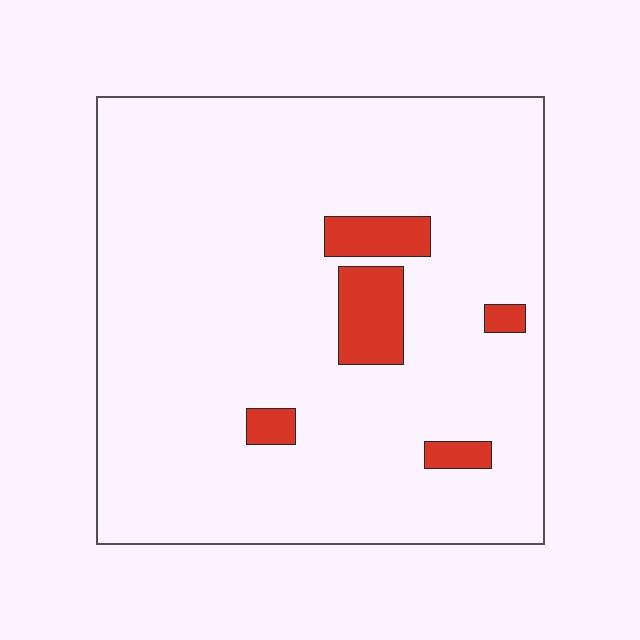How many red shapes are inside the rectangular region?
5.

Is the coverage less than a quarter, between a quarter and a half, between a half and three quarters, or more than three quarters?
Less than a quarter.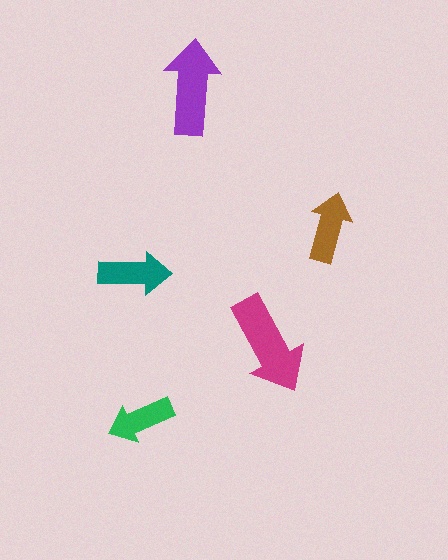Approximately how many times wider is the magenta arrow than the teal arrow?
About 1.5 times wider.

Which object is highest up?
The purple arrow is topmost.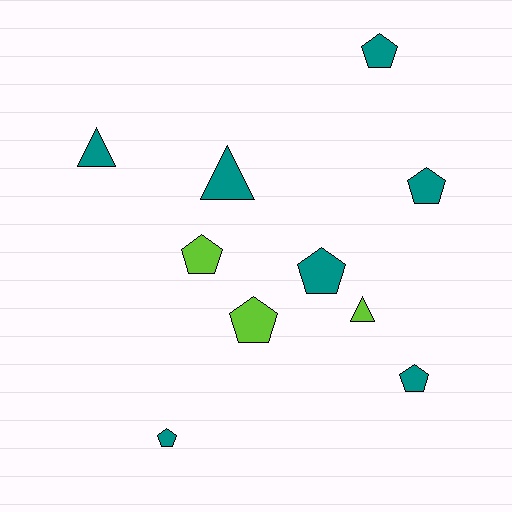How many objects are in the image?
There are 10 objects.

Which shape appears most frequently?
Pentagon, with 7 objects.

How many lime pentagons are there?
There are 2 lime pentagons.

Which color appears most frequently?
Teal, with 7 objects.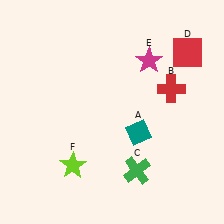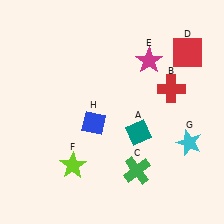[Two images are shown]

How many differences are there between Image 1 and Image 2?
There are 2 differences between the two images.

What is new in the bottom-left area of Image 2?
A blue diamond (H) was added in the bottom-left area of Image 2.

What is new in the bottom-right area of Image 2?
A cyan star (G) was added in the bottom-right area of Image 2.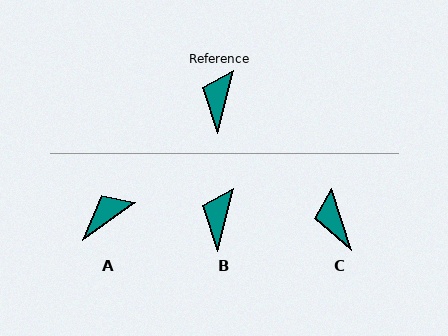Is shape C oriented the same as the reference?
No, it is off by about 32 degrees.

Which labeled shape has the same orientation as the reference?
B.